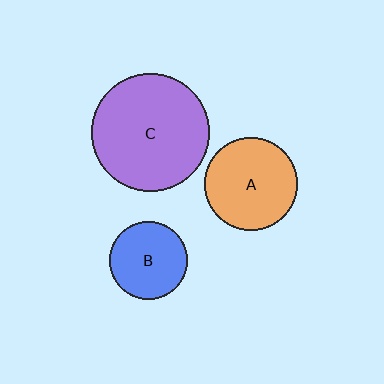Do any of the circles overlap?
No, none of the circles overlap.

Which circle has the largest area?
Circle C (purple).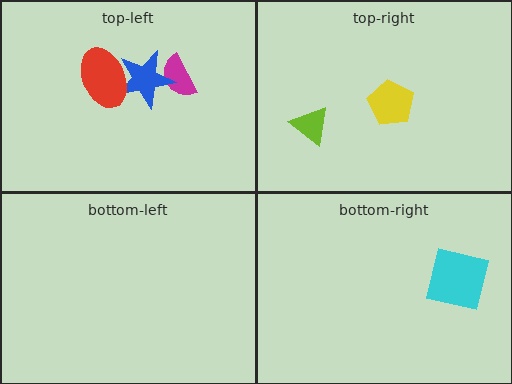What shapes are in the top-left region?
The magenta semicircle, the blue star, the red ellipse.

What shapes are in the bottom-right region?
The cyan square.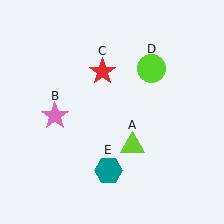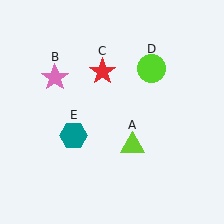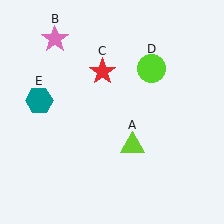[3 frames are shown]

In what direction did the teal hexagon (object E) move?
The teal hexagon (object E) moved up and to the left.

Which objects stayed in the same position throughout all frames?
Lime triangle (object A) and red star (object C) and lime circle (object D) remained stationary.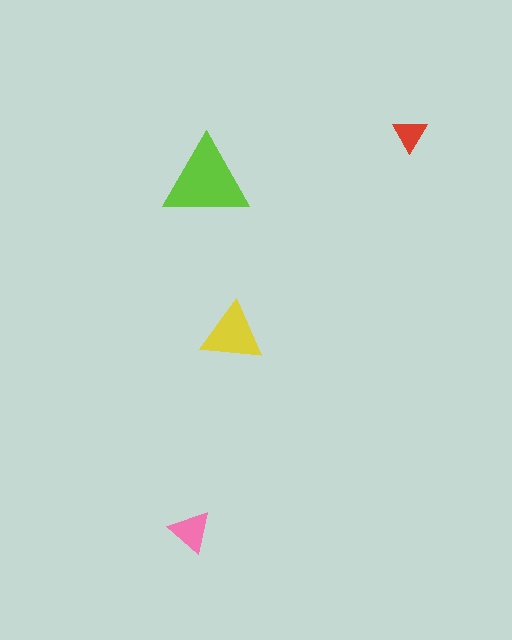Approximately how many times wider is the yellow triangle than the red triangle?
About 2 times wider.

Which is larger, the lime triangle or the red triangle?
The lime one.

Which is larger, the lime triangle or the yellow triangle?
The lime one.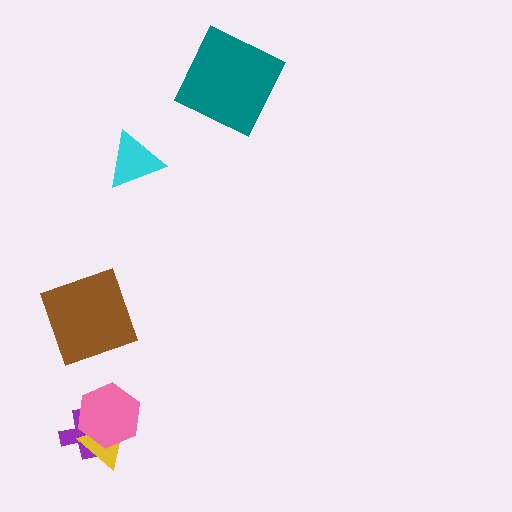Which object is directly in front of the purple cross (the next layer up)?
The yellow triangle is directly in front of the purple cross.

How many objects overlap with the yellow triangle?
2 objects overlap with the yellow triangle.